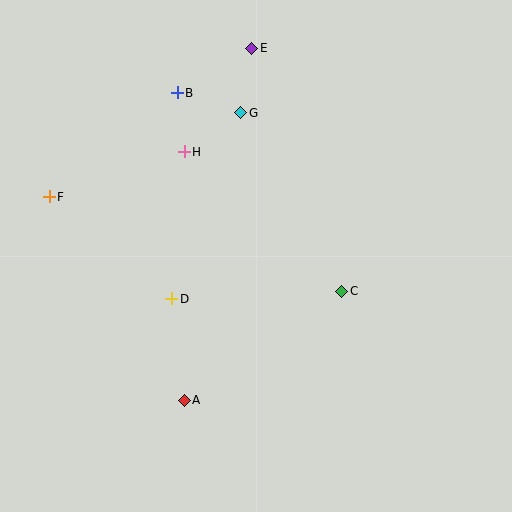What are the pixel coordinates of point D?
Point D is at (172, 299).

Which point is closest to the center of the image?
Point C at (342, 291) is closest to the center.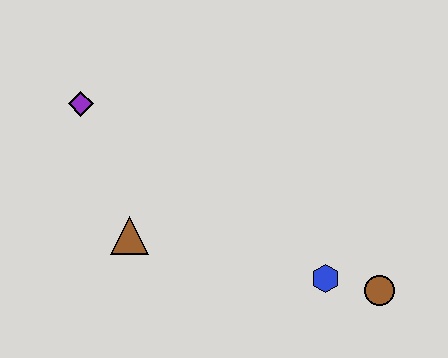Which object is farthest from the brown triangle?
The brown circle is farthest from the brown triangle.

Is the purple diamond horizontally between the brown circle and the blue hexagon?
No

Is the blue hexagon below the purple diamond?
Yes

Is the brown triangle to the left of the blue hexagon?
Yes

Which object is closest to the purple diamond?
The brown triangle is closest to the purple diamond.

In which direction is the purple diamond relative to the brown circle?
The purple diamond is to the left of the brown circle.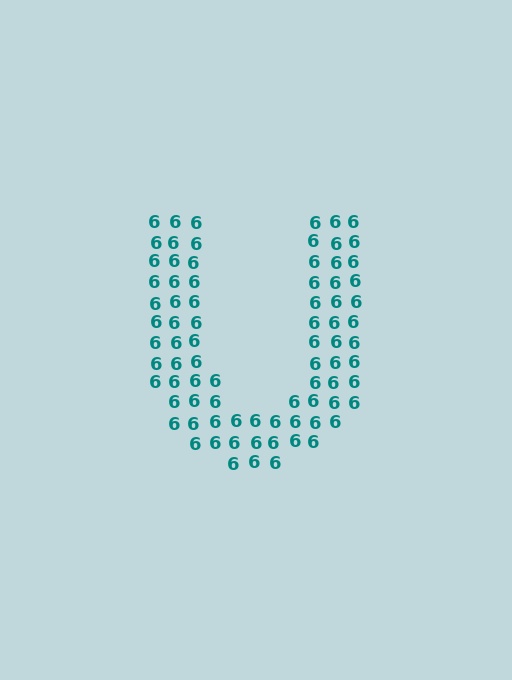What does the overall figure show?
The overall figure shows the letter U.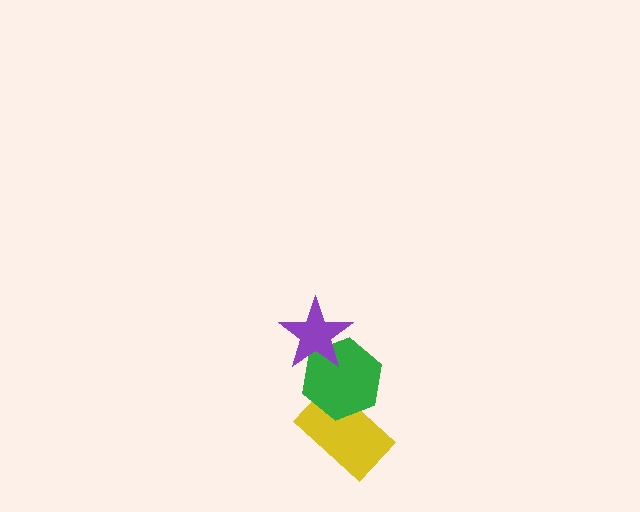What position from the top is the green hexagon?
The green hexagon is 2nd from the top.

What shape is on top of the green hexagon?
The purple star is on top of the green hexagon.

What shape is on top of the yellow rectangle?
The green hexagon is on top of the yellow rectangle.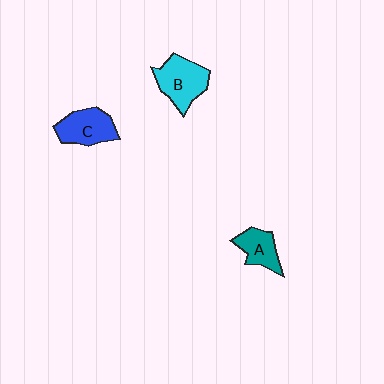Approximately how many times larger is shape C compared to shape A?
Approximately 1.3 times.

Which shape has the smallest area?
Shape A (teal).